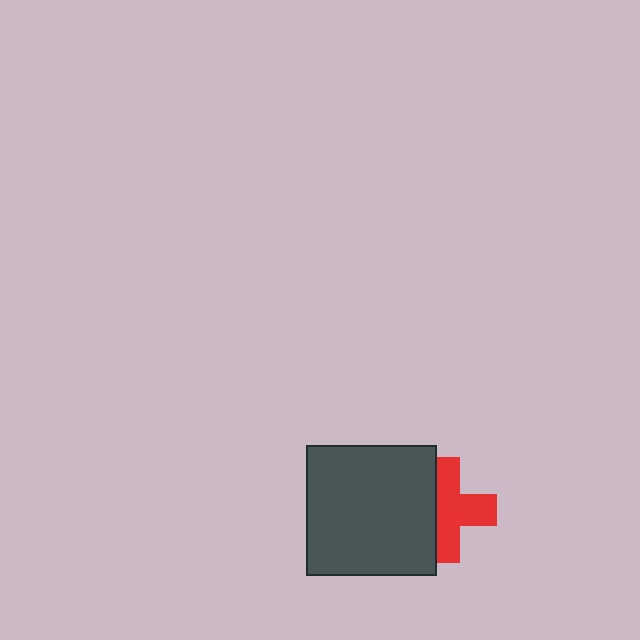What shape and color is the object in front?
The object in front is a dark gray square.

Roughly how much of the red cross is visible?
About half of it is visible (roughly 62%).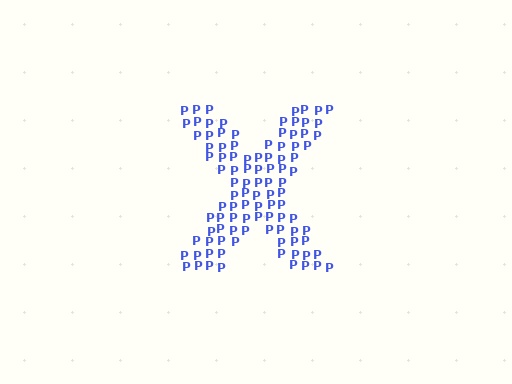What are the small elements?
The small elements are letter P's.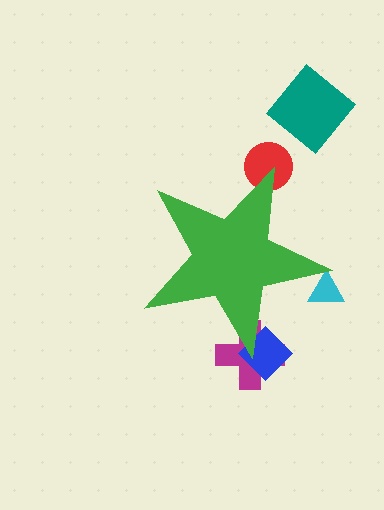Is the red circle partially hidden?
Yes, the red circle is partially hidden behind the green star.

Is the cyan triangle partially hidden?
Yes, the cyan triangle is partially hidden behind the green star.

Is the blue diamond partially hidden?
Yes, the blue diamond is partially hidden behind the green star.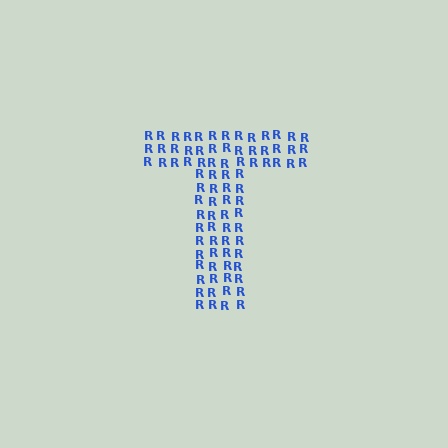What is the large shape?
The large shape is the letter T.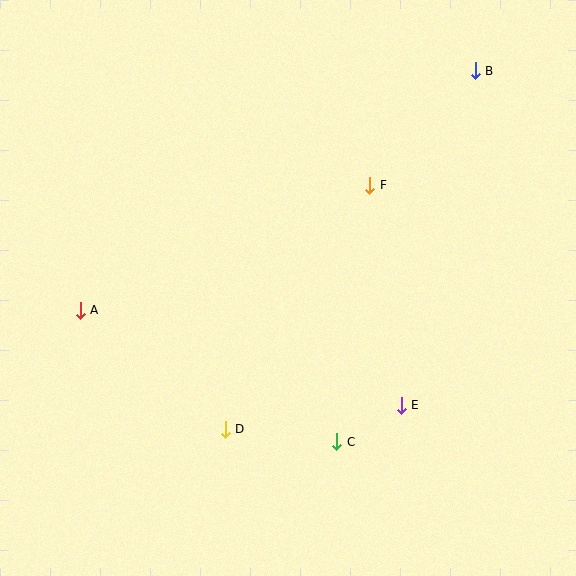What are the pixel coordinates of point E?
Point E is at (401, 405).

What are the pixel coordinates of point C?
Point C is at (337, 442).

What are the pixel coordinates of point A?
Point A is at (80, 310).